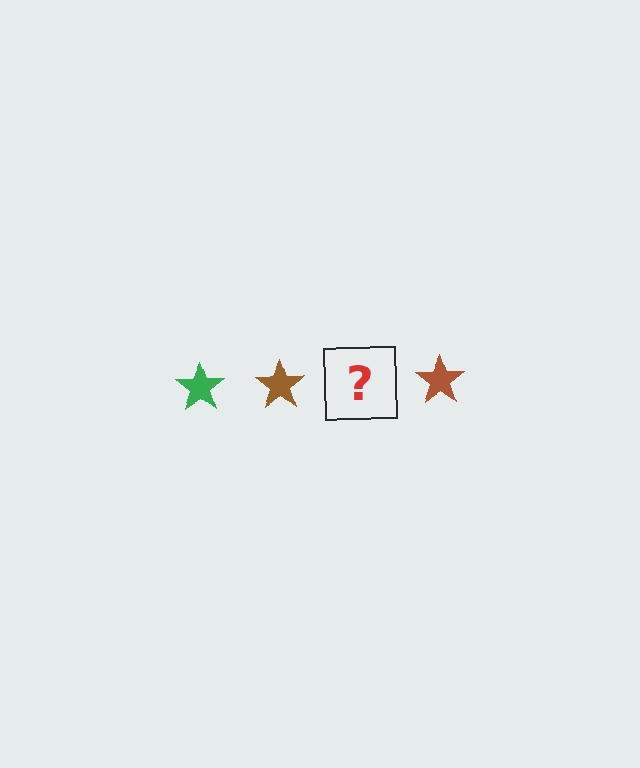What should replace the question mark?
The question mark should be replaced with a green star.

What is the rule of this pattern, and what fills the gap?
The rule is that the pattern cycles through green, brown stars. The gap should be filled with a green star.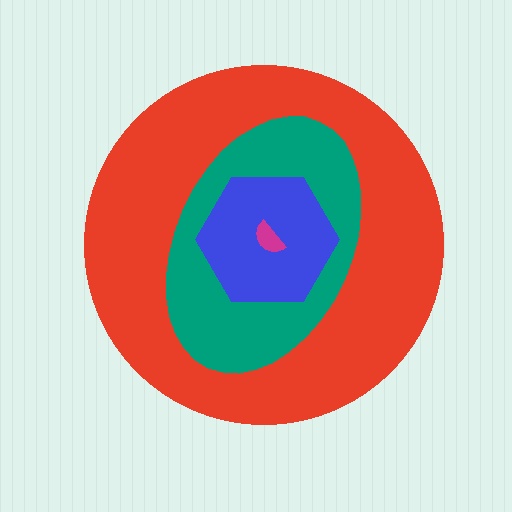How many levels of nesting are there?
4.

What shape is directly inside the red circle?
The teal ellipse.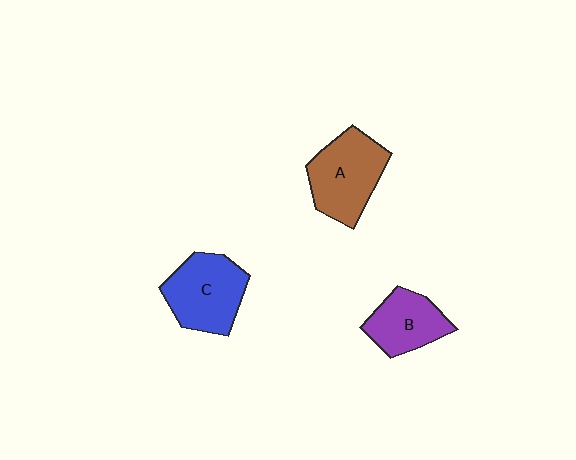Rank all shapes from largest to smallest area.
From largest to smallest: A (brown), C (blue), B (purple).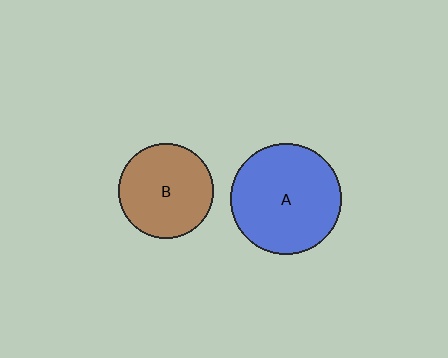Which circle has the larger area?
Circle A (blue).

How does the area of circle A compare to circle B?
Approximately 1.4 times.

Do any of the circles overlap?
No, none of the circles overlap.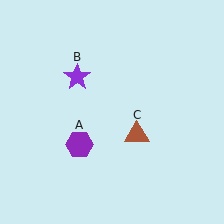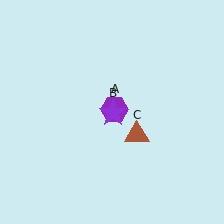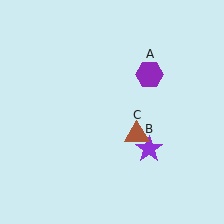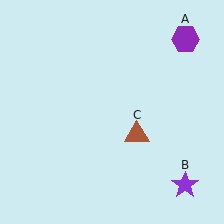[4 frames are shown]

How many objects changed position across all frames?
2 objects changed position: purple hexagon (object A), purple star (object B).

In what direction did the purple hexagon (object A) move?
The purple hexagon (object A) moved up and to the right.